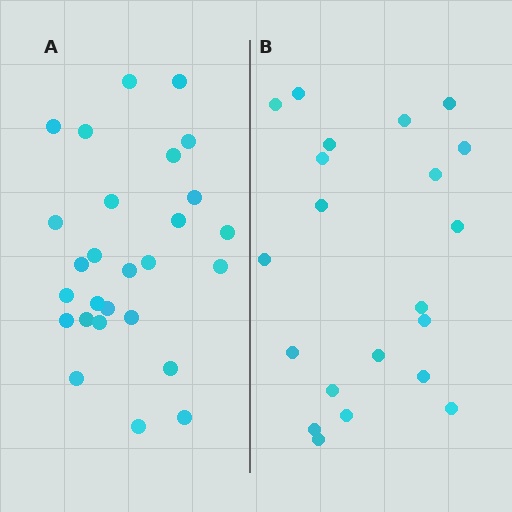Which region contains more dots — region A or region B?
Region A (the left region) has more dots.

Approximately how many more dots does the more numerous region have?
Region A has about 6 more dots than region B.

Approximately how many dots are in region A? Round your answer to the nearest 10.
About 30 dots. (The exact count is 27, which rounds to 30.)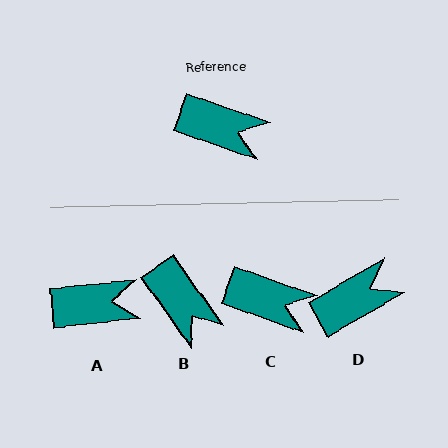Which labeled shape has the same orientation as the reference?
C.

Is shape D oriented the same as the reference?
No, it is off by about 50 degrees.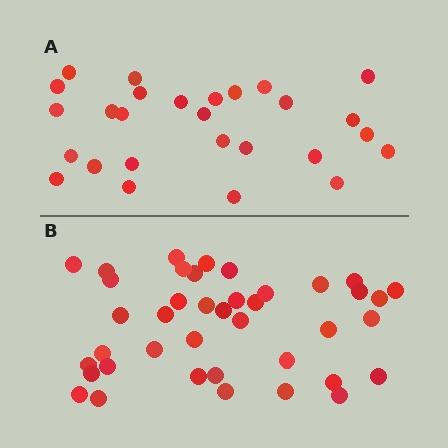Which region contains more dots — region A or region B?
Region B (the bottom region) has more dots.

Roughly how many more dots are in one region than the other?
Region B has approximately 15 more dots than region A.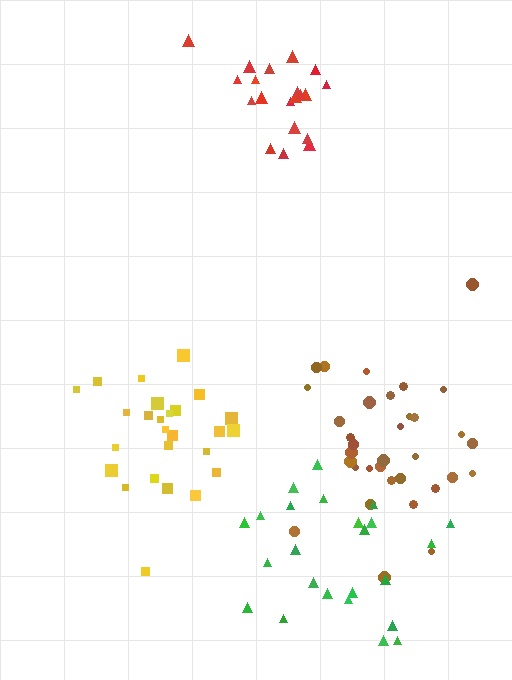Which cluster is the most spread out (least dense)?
Green.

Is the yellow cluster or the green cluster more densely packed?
Yellow.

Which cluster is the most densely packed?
Red.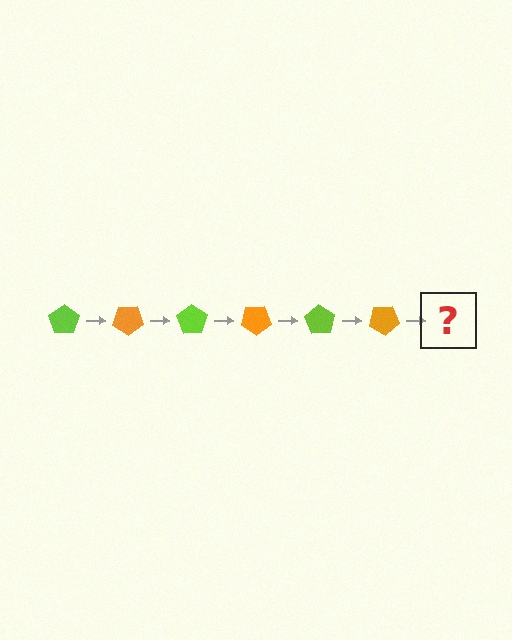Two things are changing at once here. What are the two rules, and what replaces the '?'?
The two rules are that it rotates 35 degrees each step and the color cycles through lime and orange. The '?' should be a lime pentagon, rotated 210 degrees from the start.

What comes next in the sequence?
The next element should be a lime pentagon, rotated 210 degrees from the start.